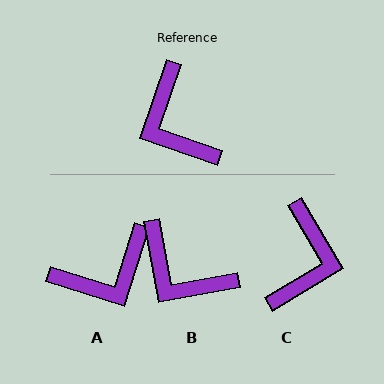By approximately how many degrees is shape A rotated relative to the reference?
Approximately 92 degrees counter-clockwise.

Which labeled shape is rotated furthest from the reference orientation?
C, about 140 degrees away.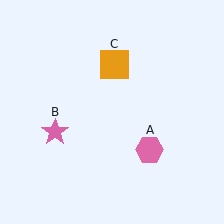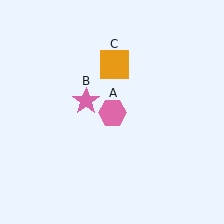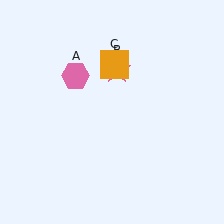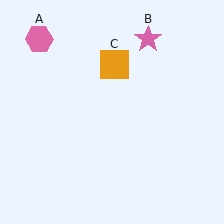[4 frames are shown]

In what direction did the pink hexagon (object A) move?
The pink hexagon (object A) moved up and to the left.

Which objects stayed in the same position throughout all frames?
Orange square (object C) remained stationary.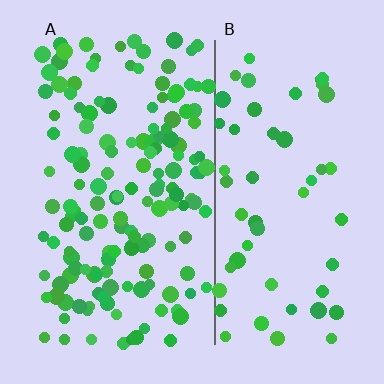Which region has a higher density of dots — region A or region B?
A (the left).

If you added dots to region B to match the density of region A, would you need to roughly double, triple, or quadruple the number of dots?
Approximately triple.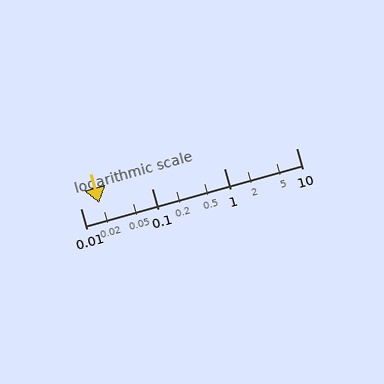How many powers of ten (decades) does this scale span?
The scale spans 3 decades, from 0.01 to 10.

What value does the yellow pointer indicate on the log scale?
The pointer indicates approximately 0.018.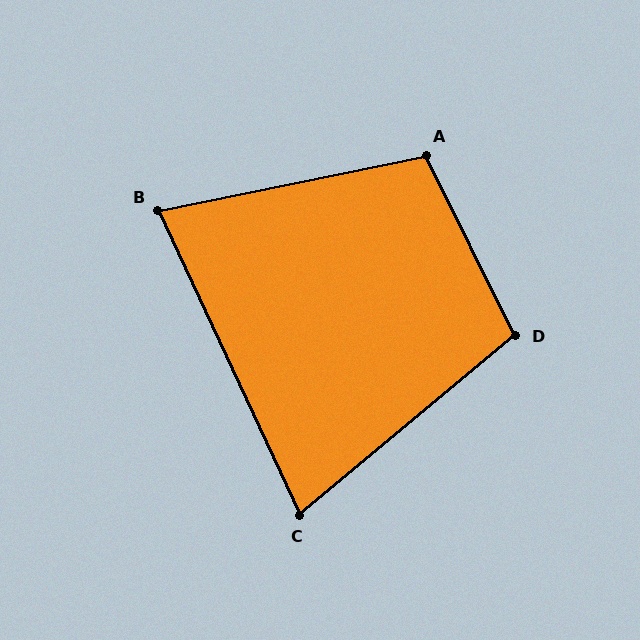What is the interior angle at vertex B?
Approximately 76 degrees (acute).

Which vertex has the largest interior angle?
A, at approximately 105 degrees.